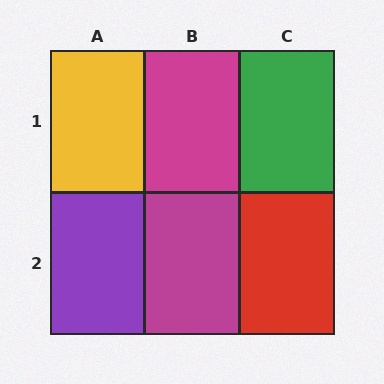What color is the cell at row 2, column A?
Purple.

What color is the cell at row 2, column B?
Magenta.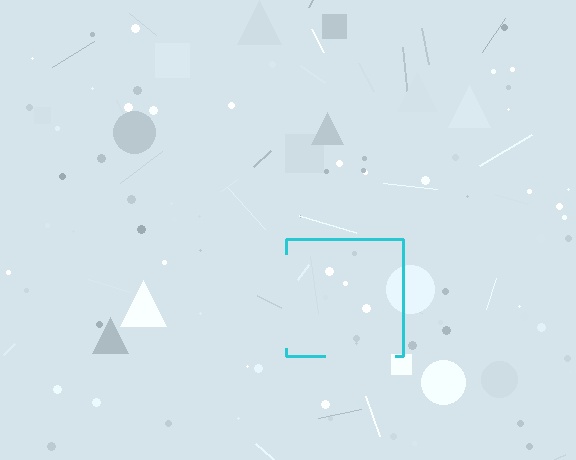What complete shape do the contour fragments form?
The contour fragments form a square.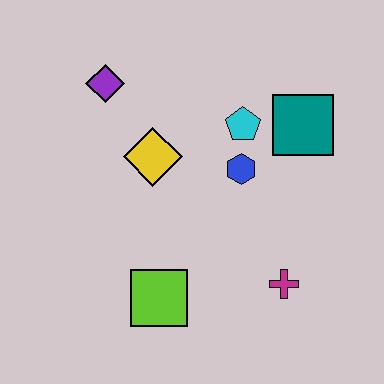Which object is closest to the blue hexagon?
The cyan pentagon is closest to the blue hexagon.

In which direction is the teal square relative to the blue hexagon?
The teal square is to the right of the blue hexagon.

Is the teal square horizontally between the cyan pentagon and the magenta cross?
No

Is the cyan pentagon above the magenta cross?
Yes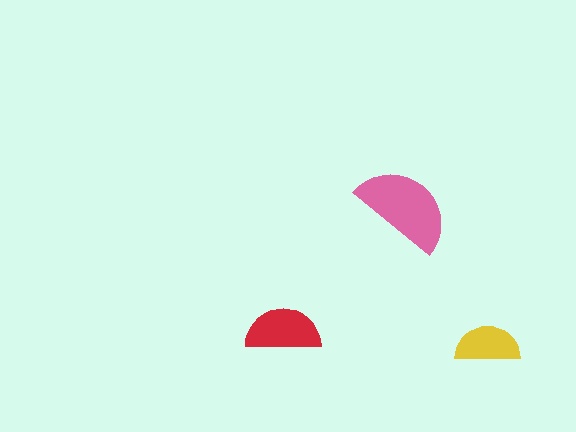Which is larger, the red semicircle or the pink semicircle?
The pink one.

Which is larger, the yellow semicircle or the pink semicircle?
The pink one.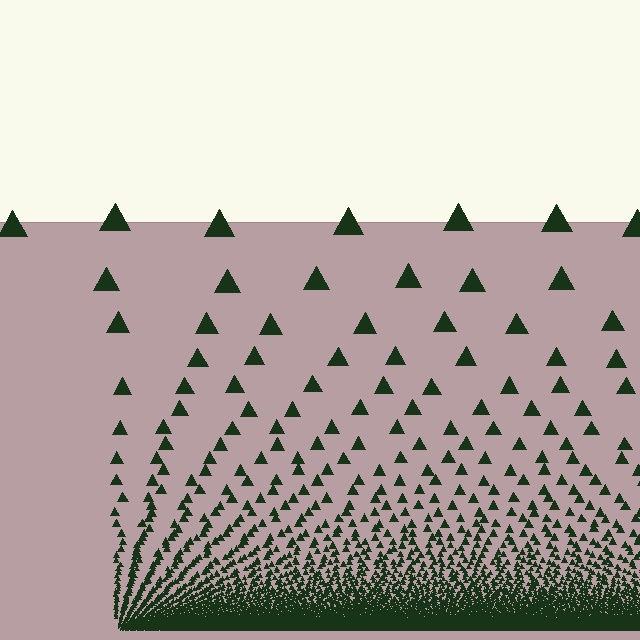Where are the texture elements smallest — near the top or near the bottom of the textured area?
Near the bottom.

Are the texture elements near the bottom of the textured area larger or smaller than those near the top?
Smaller. The gradient is inverted — elements near the bottom are smaller and denser.